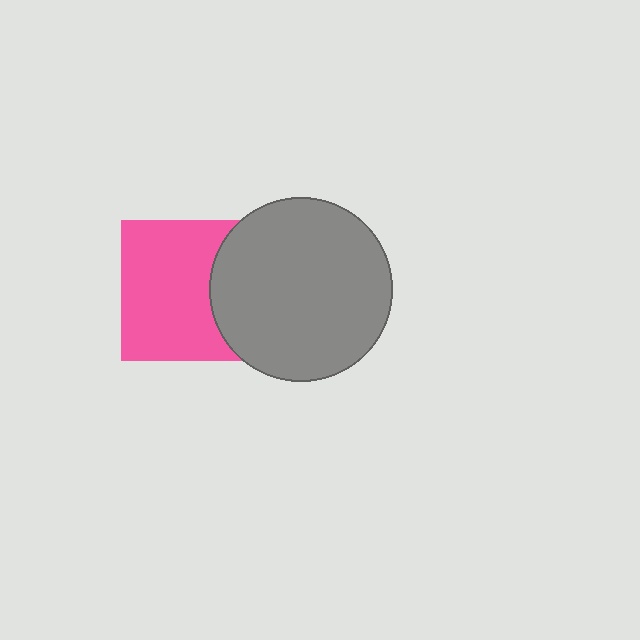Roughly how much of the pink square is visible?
Most of it is visible (roughly 70%).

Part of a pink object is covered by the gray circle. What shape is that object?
It is a square.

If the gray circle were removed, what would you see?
You would see the complete pink square.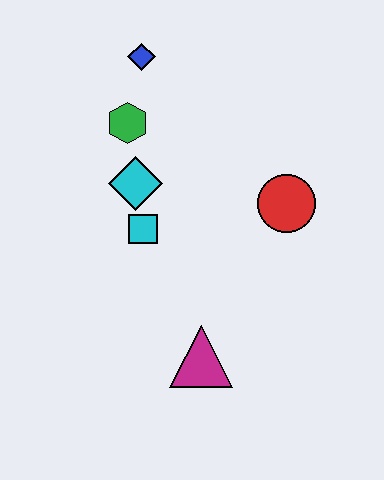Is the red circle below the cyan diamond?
Yes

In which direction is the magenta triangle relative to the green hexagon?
The magenta triangle is below the green hexagon.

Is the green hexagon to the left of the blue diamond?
Yes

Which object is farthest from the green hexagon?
The magenta triangle is farthest from the green hexagon.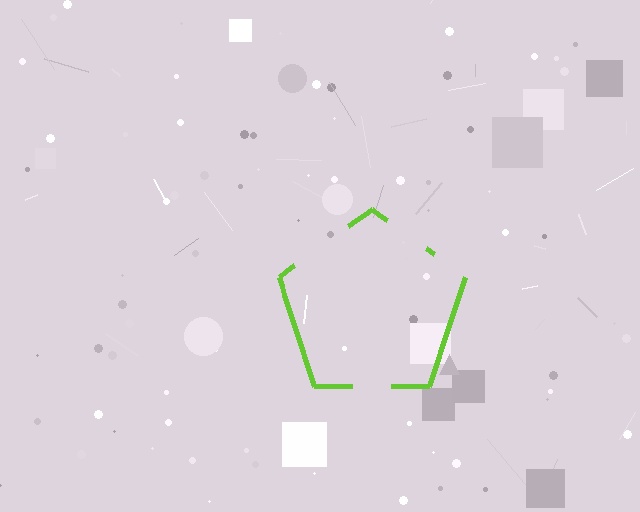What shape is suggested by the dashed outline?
The dashed outline suggests a pentagon.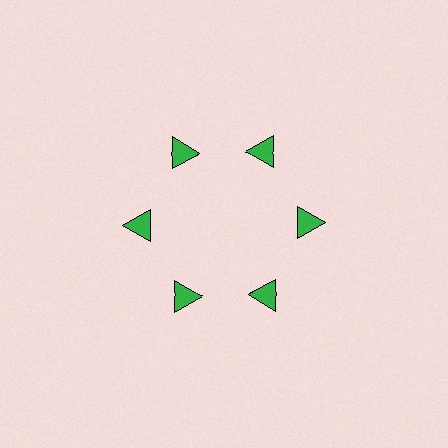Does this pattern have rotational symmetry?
Yes, this pattern has 6-fold rotational symmetry. It looks the same after rotating 60 degrees around the center.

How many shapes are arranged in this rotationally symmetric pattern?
There are 6 shapes, arranged in 6 groups of 1.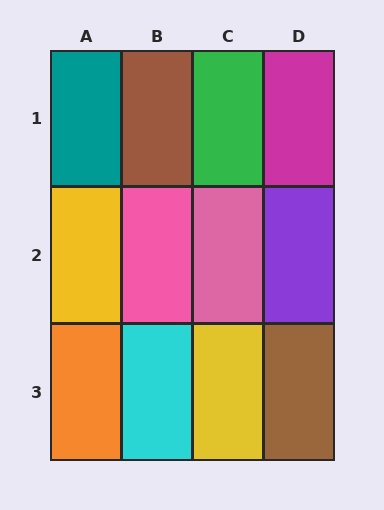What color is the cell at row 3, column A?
Orange.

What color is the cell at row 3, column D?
Brown.